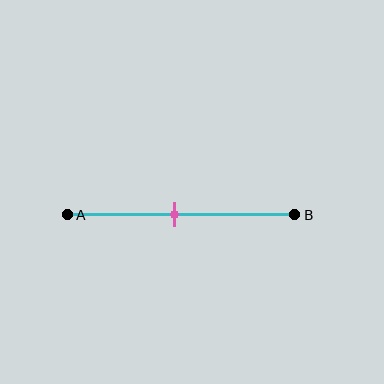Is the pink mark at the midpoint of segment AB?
No, the mark is at about 45% from A, not at the 50% midpoint.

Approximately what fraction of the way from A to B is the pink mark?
The pink mark is approximately 45% of the way from A to B.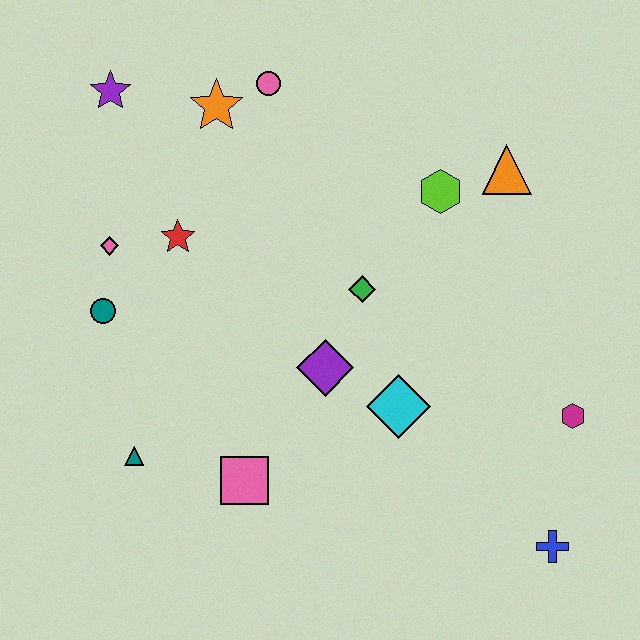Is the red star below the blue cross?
No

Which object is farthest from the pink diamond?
The blue cross is farthest from the pink diamond.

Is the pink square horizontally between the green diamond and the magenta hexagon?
No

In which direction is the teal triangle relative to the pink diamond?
The teal triangle is below the pink diamond.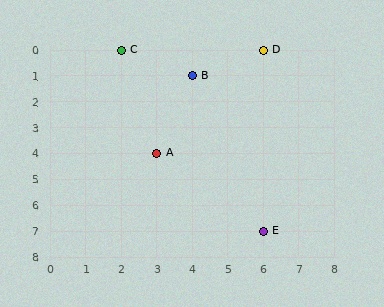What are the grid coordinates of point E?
Point E is at grid coordinates (6, 7).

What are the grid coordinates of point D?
Point D is at grid coordinates (6, 0).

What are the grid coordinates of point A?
Point A is at grid coordinates (3, 4).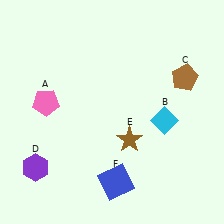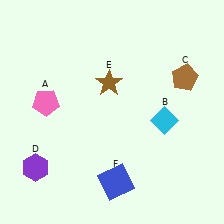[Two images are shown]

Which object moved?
The brown star (E) moved up.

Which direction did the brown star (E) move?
The brown star (E) moved up.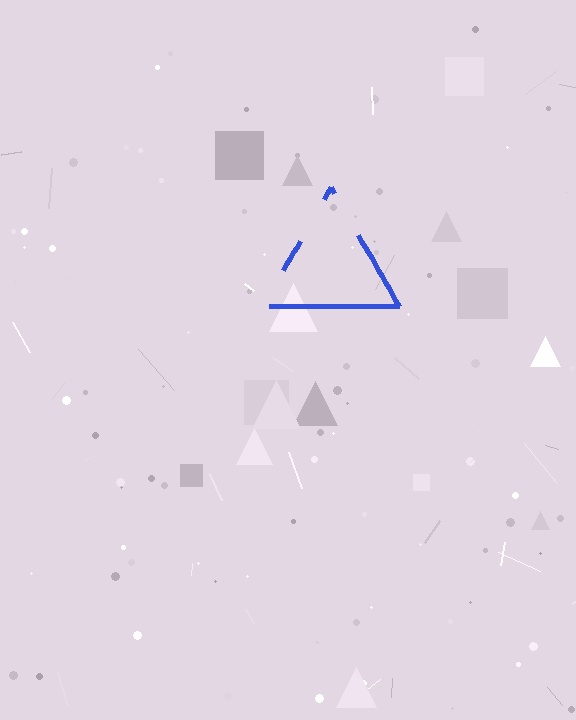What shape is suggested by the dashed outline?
The dashed outline suggests a triangle.